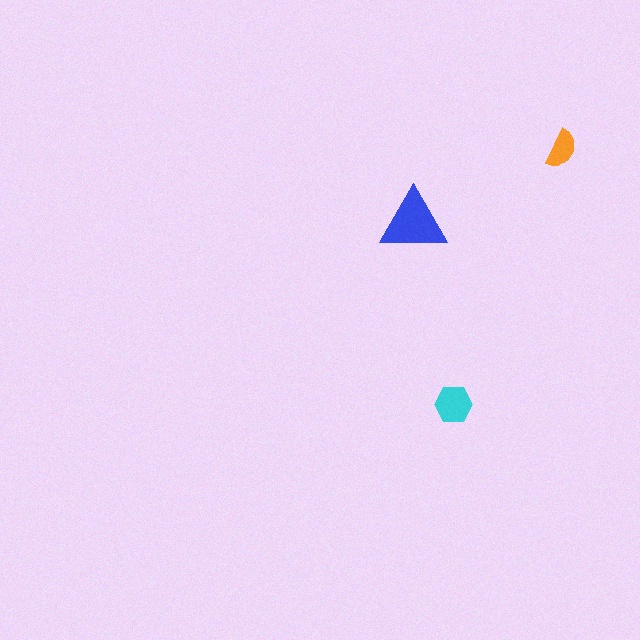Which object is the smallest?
The orange semicircle.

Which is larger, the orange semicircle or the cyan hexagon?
The cyan hexagon.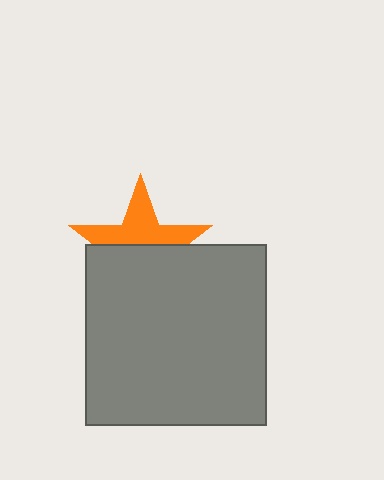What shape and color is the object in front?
The object in front is a gray square.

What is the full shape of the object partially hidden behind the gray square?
The partially hidden object is an orange star.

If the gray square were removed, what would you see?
You would see the complete orange star.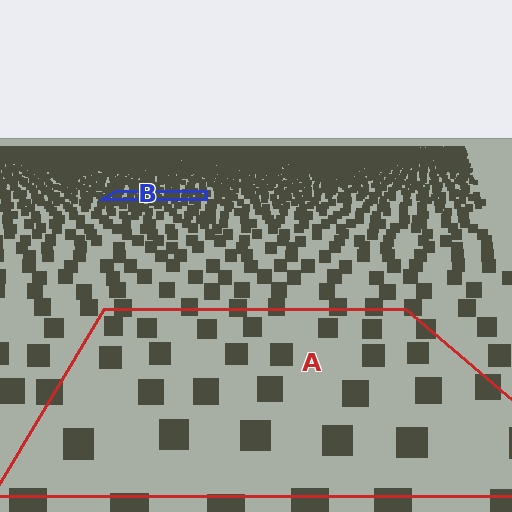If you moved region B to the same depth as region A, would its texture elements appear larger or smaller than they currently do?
They would appear larger. At a closer depth, the same texture elements are projected at a bigger on-screen size.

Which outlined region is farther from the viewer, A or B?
Region B is farther from the viewer — the texture elements inside it appear smaller and more densely packed.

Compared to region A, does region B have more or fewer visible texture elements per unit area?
Region B has more texture elements per unit area — they are packed more densely because it is farther away.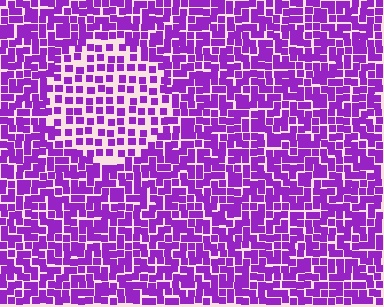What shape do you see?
I see a circle.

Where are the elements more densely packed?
The elements are more densely packed outside the circle boundary.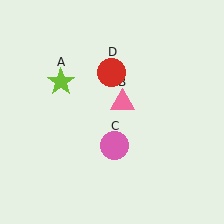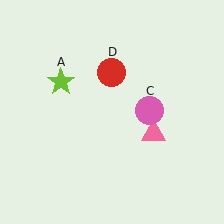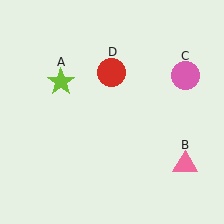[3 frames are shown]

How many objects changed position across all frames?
2 objects changed position: pink triangle (object B), pink circle (object C).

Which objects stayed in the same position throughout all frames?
Lime star (object A) and red circle (object D) remained stationary.